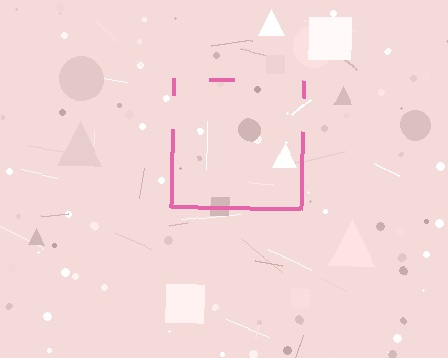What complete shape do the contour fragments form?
The contour fragments form a square.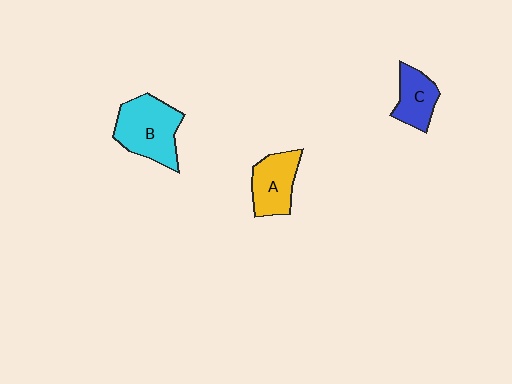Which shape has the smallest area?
Shape C (blue).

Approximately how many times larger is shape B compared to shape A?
Approximately 1.4 times.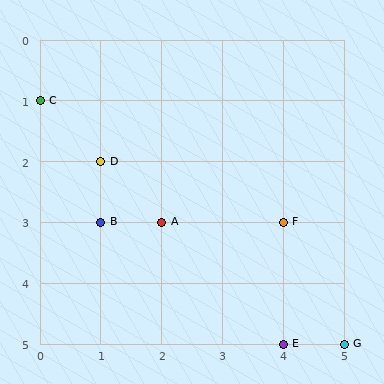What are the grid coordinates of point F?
Point F is at grid coordinates (4, 3).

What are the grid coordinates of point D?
Point D is at grid coordinates (1, 2).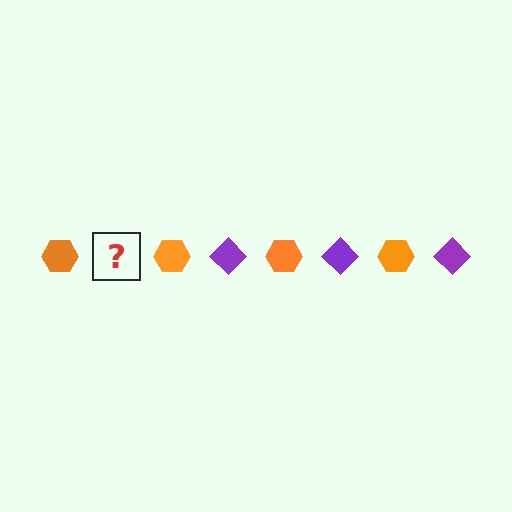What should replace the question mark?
The question mark should be replaced with a purple diamond.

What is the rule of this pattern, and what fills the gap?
The rule is that the pattern alternates between orange hexagon and purple diamond. The gap should be filled with a purple diamond.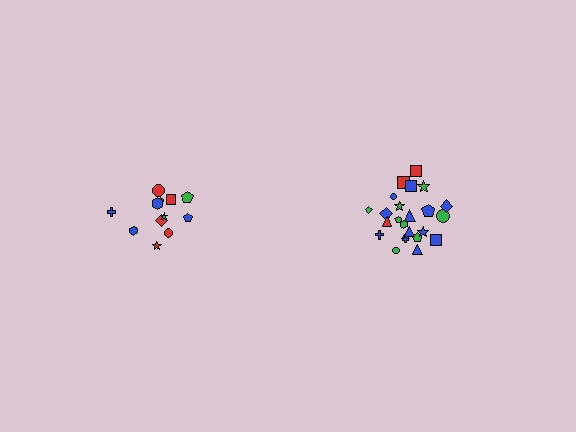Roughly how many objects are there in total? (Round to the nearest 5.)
Roughly 35 objects in total.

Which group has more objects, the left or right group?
The right group.